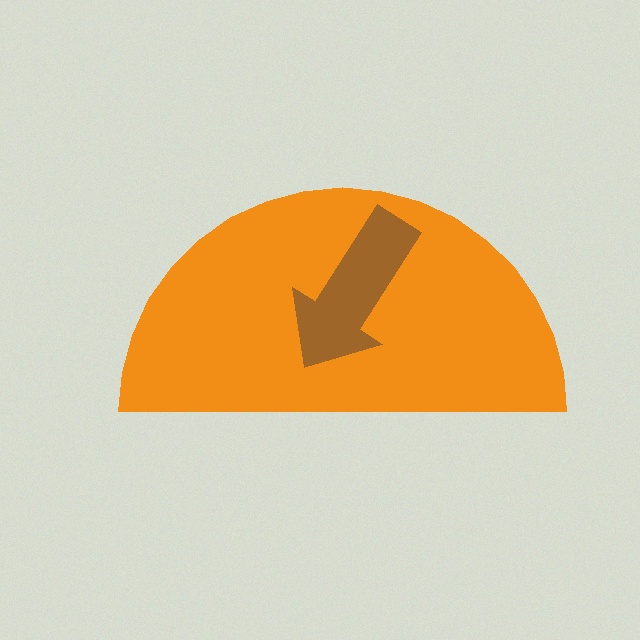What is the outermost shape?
The orange semicircle.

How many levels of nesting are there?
2.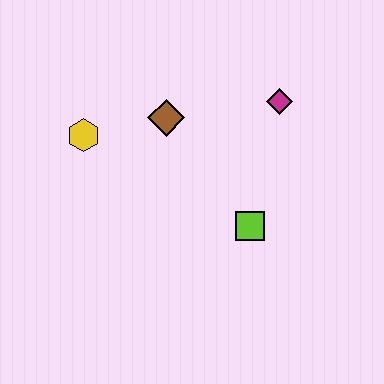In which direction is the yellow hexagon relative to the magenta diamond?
The yellow hexagon is to the left of the magenta diamond.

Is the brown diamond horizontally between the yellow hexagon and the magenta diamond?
Yes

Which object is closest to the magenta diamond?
The brown diamond is closest to the magenta diamond.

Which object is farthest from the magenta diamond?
The yellow hexagon is farthest from the magenta diamond.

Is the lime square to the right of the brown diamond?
Yes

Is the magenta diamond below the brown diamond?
No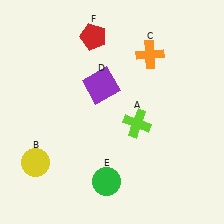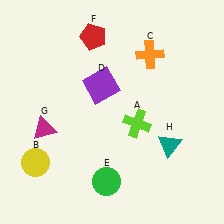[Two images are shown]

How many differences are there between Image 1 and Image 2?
There are 2 differences between the two images.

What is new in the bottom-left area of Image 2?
A magenta triangle (G) was added in the bottom-left area of Image 2.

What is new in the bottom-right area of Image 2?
A teal triangle (H) was added in the bottom-right area of Image 2.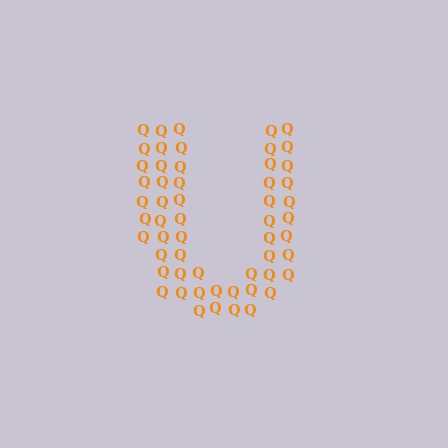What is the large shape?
The large shape is the letter U.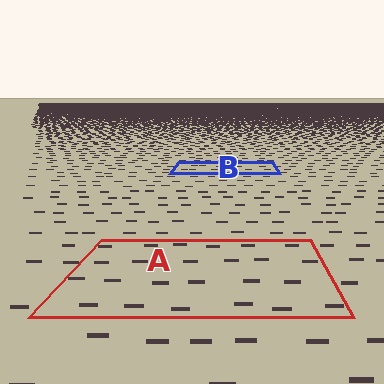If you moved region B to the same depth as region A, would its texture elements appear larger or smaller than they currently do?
They would appear larger. At a closer depth, the same texture elements are projected at a bigger on-screen size.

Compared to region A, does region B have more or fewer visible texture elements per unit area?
Region B has more texture elements per unit area — they are packed more densely because it is farther away.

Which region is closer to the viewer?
Region A is closer. The texture elements there are larger and more spread out.